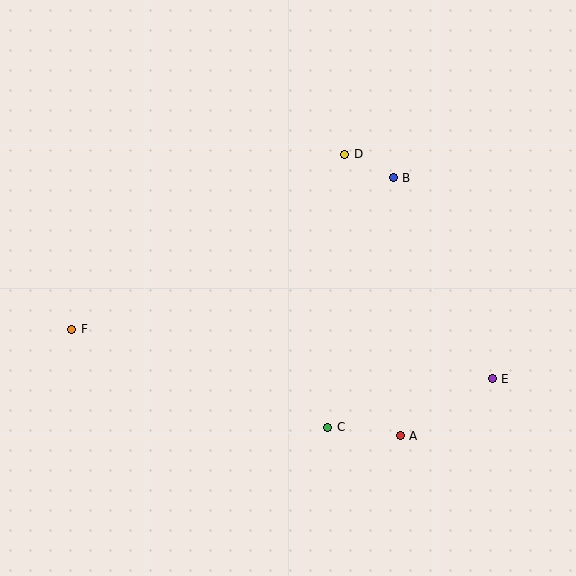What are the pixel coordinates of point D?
Point D is at (345, 154).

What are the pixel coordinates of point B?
Point B is at (393, 178).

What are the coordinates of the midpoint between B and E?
The midpoint between B and E is at (443, 278).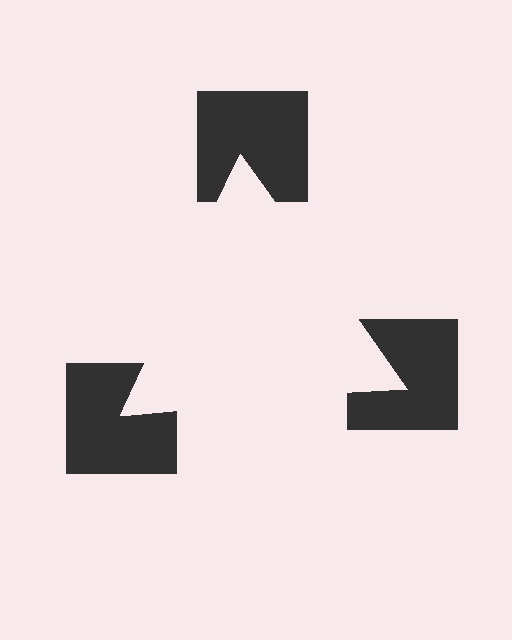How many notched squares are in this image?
There are 3 — one at each vertex of the illusory triangle.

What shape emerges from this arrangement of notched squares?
An illusory triangle — its edges are inferred from the aligned wedge cuts in the notched squares, not physically drawn.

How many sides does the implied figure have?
3 sides.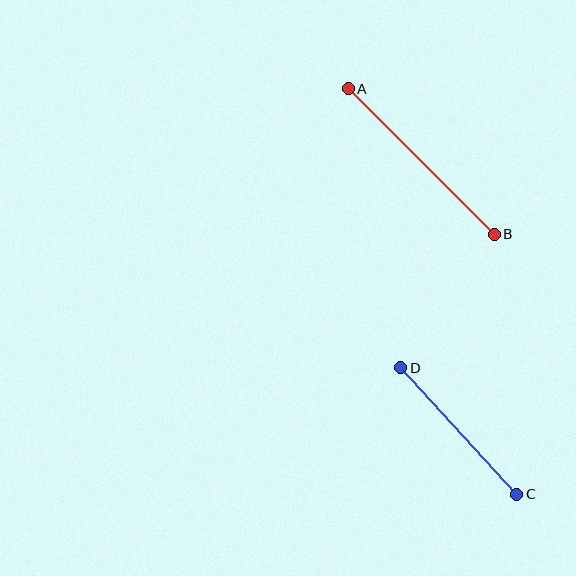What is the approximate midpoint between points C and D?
The midpoint is at approximately (459, 431) pixels.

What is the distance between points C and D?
The distance is approximately 172 pixels.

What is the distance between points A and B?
The distance is approximately 206 pixels.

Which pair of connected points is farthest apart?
Points A and B are farthest apart.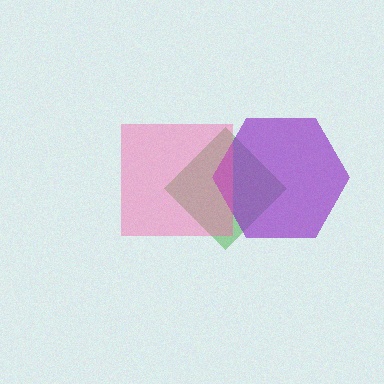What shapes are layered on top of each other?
The layered shapes are: a green diamond, a purple hexagon, a pink square.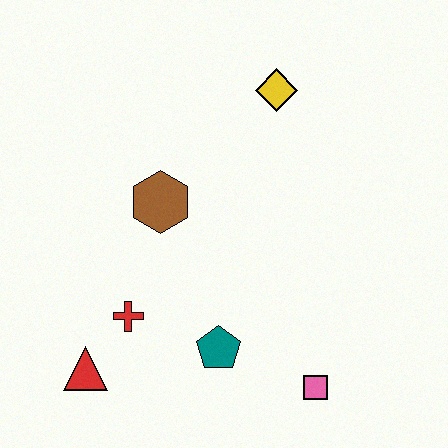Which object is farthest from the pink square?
The yellow diamond is farthest from the pink square.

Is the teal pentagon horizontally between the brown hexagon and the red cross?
No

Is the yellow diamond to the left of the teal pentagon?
No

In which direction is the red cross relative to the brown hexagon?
The red cross is below the brown hexagon.